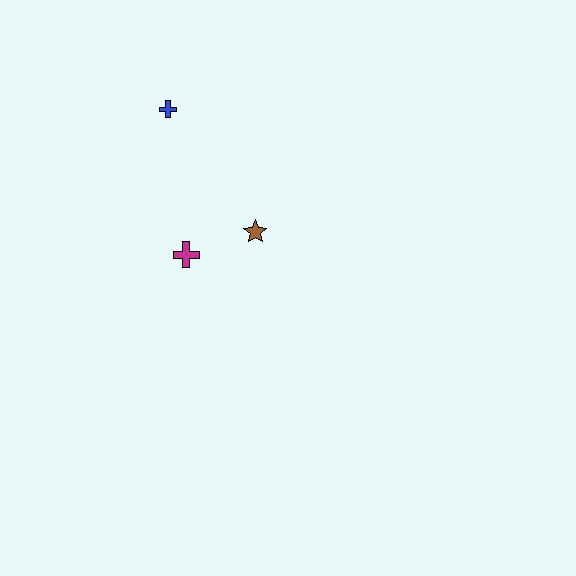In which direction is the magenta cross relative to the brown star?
The magenta cross is to the left of the brown star.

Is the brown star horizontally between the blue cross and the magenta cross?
No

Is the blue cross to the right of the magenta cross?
No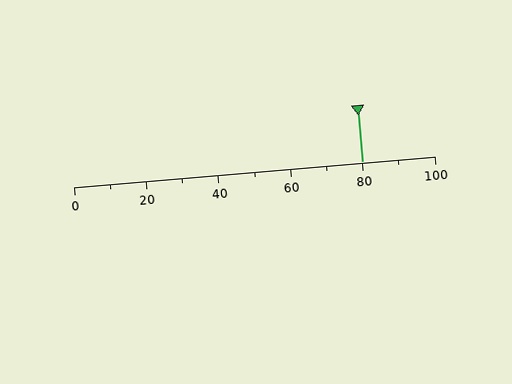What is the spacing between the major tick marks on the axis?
The major ticks are spaced 20 apart.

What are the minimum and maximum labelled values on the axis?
The axis runs from 0 to 100.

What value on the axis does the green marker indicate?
The marker indicates approximately 80.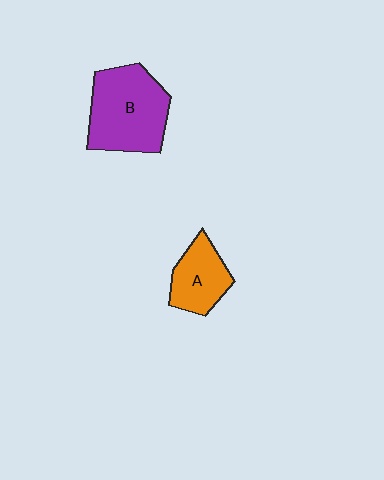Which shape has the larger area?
Shape B (purple).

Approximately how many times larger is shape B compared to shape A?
Approximately 1.8 times.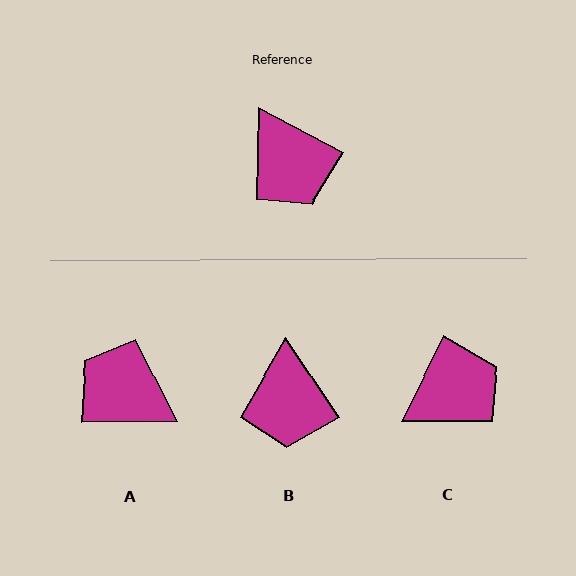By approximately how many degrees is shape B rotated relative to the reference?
Approximately 29 degrees clockwise.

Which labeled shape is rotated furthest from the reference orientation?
A, about 153 degrees away.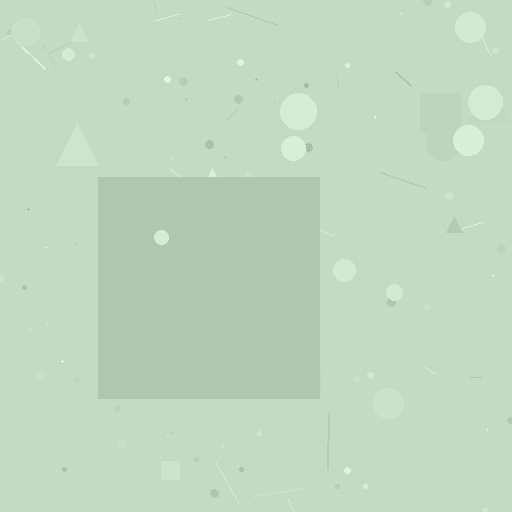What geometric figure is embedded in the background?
A square is embedded in the background.